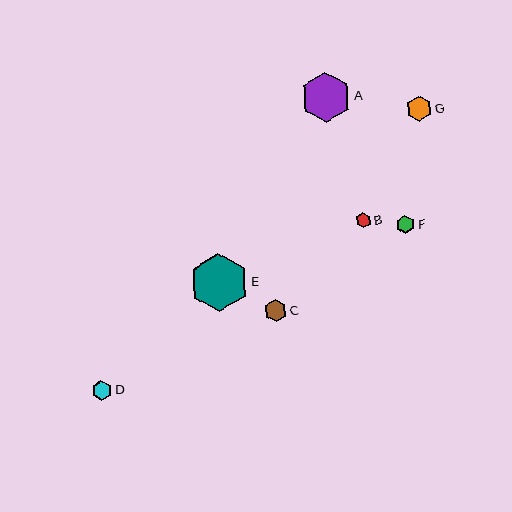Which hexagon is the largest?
Hexagon E is the largest with a size of approximately 58 pixels.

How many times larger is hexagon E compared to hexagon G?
Hexagon E is approximately 2.4 times the size of hexagon G.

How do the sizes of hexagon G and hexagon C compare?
Hexagon G and hexagon C are approximately the same size.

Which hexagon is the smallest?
Hexagon B is the smallest with a size of approximately 15 pixels.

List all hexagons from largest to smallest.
From largest to smallest: E, A, G, C, D, F, B.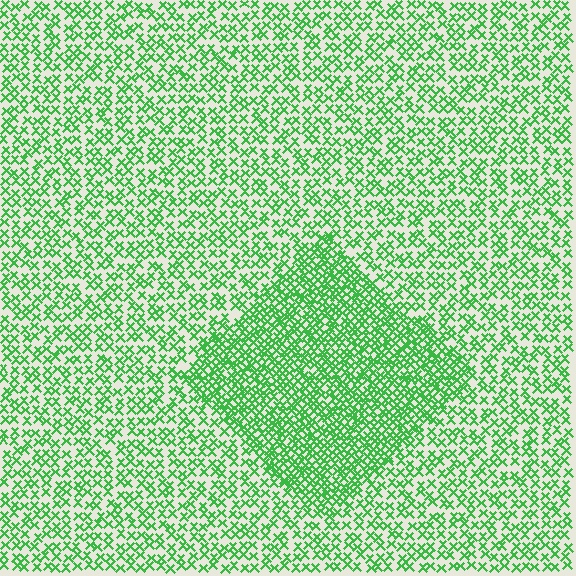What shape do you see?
I see a diamond.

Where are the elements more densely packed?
The elements are more densely packed inside the diamond boundary.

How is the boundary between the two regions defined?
The boundary is defined by a change in element density (approximately 1.9x ratio). All elements are the same color, size, and shape.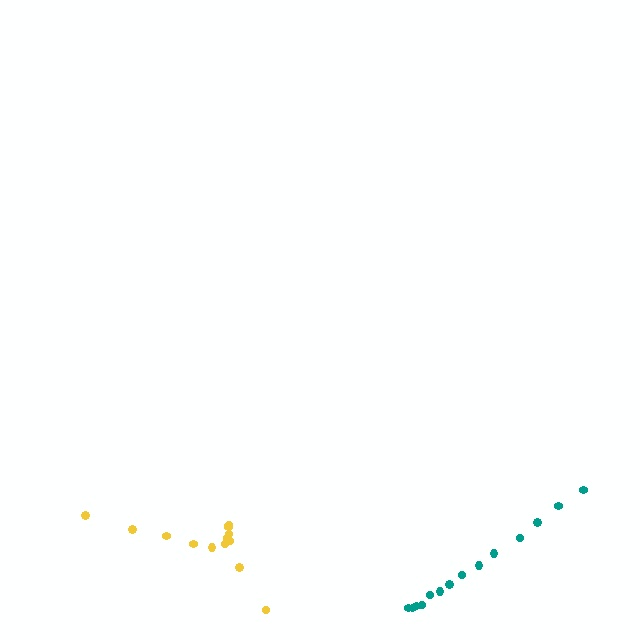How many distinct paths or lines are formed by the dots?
There are 2 distinct paths.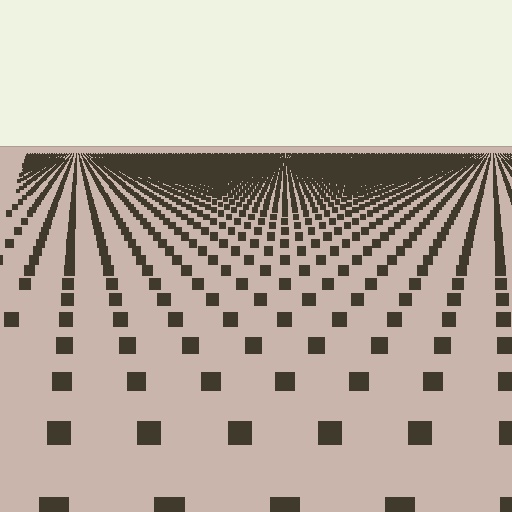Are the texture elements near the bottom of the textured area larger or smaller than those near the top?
Larger. Near the bottom, elements are closer to the viewer and appear at a bigger on-screen size.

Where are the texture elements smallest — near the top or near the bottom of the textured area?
Near the top.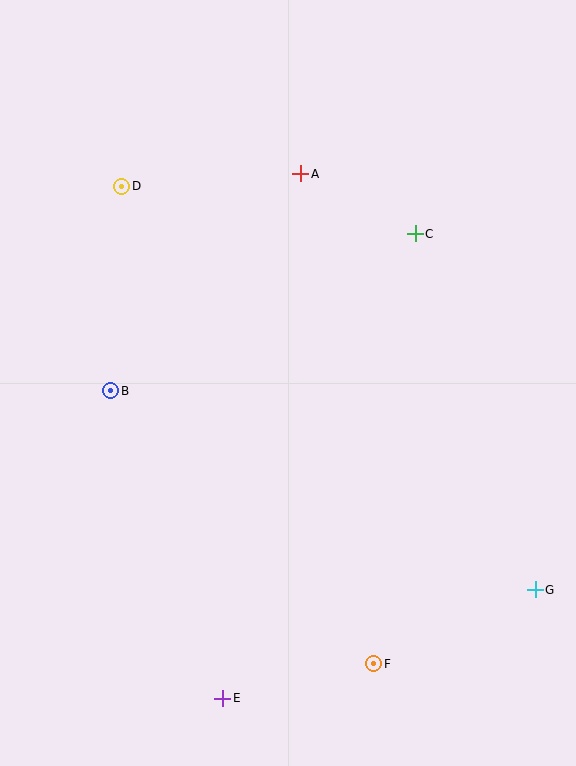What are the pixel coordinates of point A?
Point A is at (301, 174).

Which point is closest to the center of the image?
Point B at (111, 391) is closest to the center.